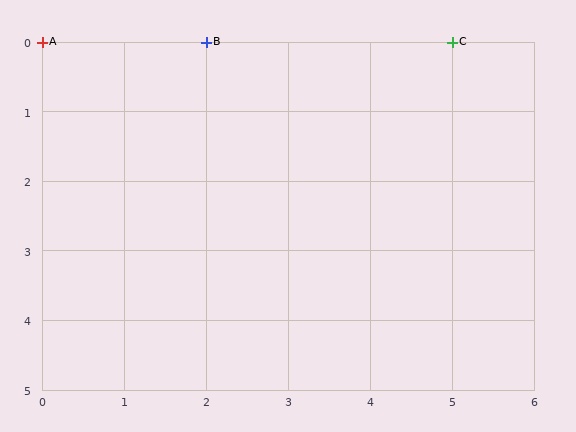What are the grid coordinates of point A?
Point A is at grid coordinates (0, 0).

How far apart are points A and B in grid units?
Points A and B are 2 columns apart.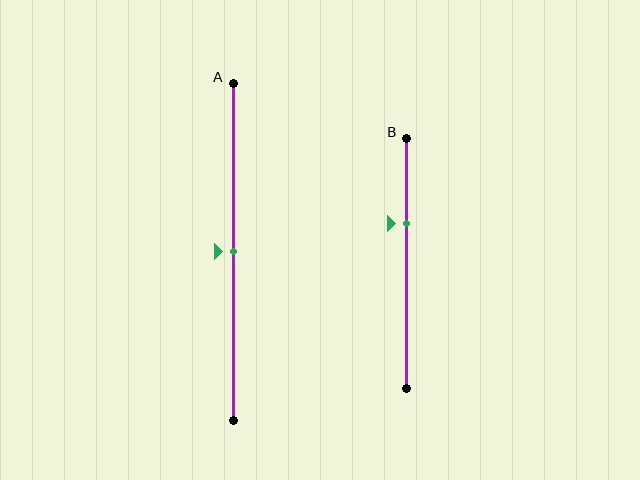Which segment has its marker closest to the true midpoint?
Segment A has its marker closest to the true midpoint.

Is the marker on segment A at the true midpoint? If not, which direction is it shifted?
Yes, the marker on segment A is at the true midpoint.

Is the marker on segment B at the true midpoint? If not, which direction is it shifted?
No, the marker on segment B is shifted upward by about 16% of the segment length.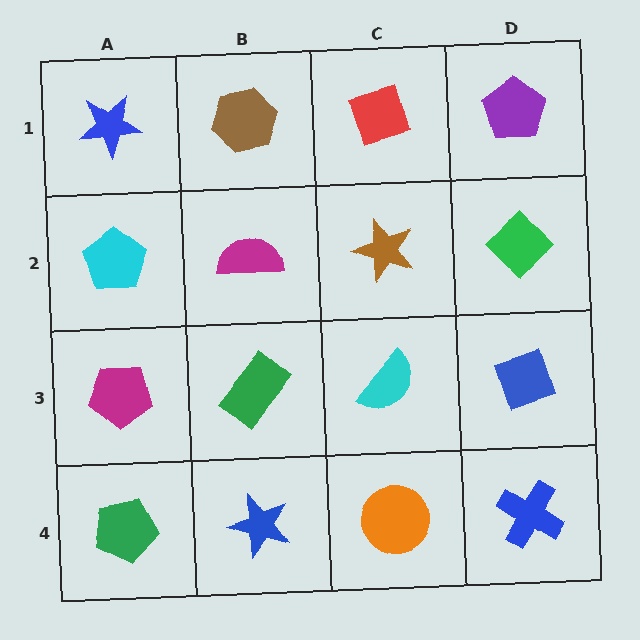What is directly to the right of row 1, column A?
A brown hexagon.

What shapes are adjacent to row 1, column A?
A cyan pentagon (row 2, column A), a brown hexagon (row 1, column B).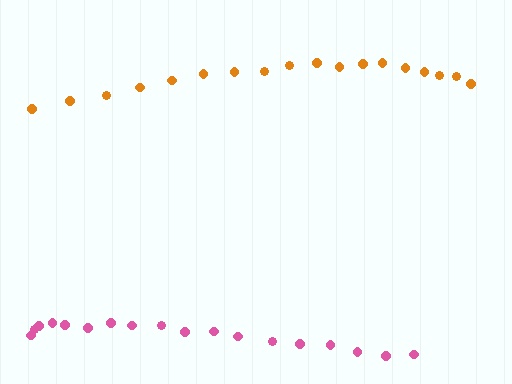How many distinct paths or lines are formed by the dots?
There are 2 distinct paths.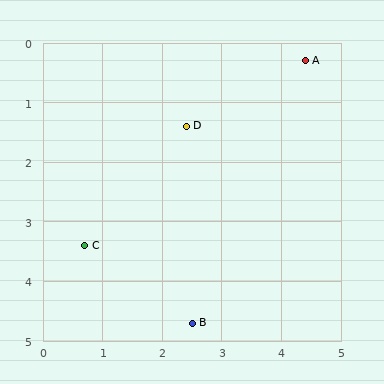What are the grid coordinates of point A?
Point A is at approximately (4.4, 0.3).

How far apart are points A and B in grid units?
Points A and B are about 4.8 grid units apart.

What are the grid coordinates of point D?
Point D is at approximately (2.4, 1.4).